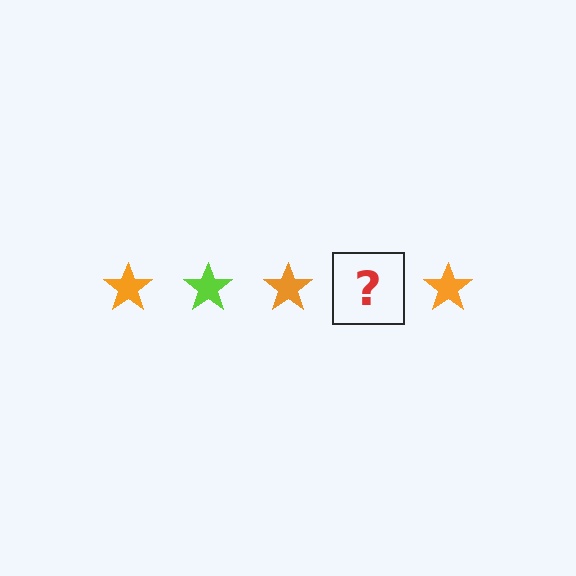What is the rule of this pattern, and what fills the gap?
The rule is that the pattern cycles through orange, lime stars. The gap should be filled with a lime star.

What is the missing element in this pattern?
The missing element is a lime star.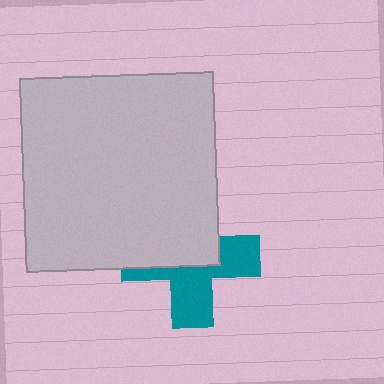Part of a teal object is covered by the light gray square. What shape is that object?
It is a cross.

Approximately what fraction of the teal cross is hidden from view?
Roughly 51% of the teal cross is hidden behind the light gray square.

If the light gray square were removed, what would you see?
You would see the complete teal cross.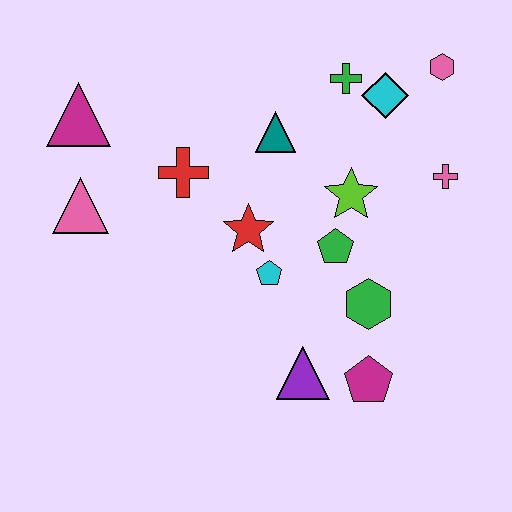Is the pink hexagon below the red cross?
No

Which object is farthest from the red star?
The pink hexagon is farthest from the red star.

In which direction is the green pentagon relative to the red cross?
The green pentagon is to the right of the red cross.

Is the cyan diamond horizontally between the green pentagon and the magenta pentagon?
No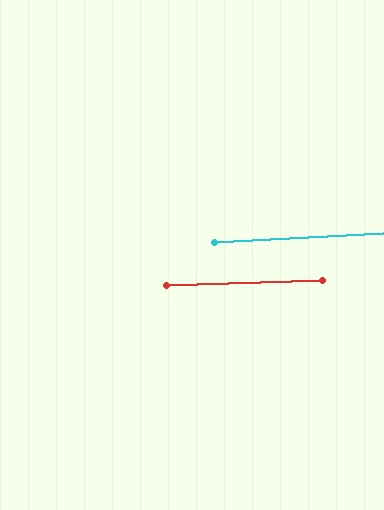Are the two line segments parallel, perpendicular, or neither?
Parallel — their directions differ by only 1.4°.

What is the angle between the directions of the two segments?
Approximately 1 degree.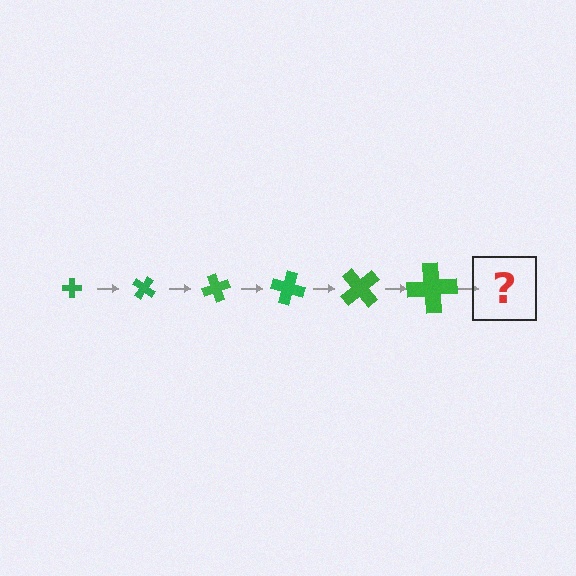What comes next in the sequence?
The next element should be a cross, larger than the previous one and rotated 210 degrees from the start.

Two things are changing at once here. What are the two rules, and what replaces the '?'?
The two rules are that the cross grows larger each step and it rotates 35 degrees each step. The '?' should be a cross, larger than the previous one and rotated 210 degrees from the start.